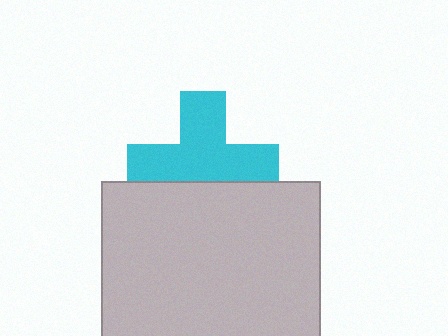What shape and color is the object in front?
The object in front is a light gray rectangle.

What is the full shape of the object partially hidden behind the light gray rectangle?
The partially hidden object is a cyan cross.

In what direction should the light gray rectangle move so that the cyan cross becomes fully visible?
The light gray rectangle should move down. That is the shortest direction to clear the overlap and leave the cyan cross fully visible.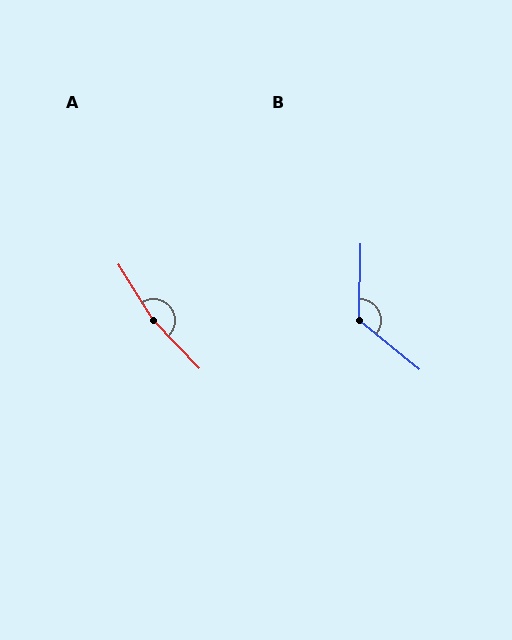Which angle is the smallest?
B, at approximately 128 degrees.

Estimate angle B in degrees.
Approximately 128 degrees.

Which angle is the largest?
A, at approximately 168 degrees.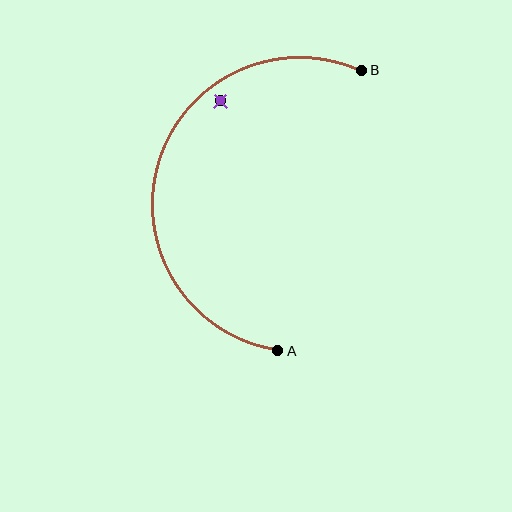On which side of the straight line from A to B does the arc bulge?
The arc bulges to the left of the straight line connecting A and B.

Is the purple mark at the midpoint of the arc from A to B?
No — the purple mark does not lie on the arc at all. It sits slightly inside the curve.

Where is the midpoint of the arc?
The arc midpoint is the point on the curve farthest from the straight line joining A and B. It sits to the left of that line.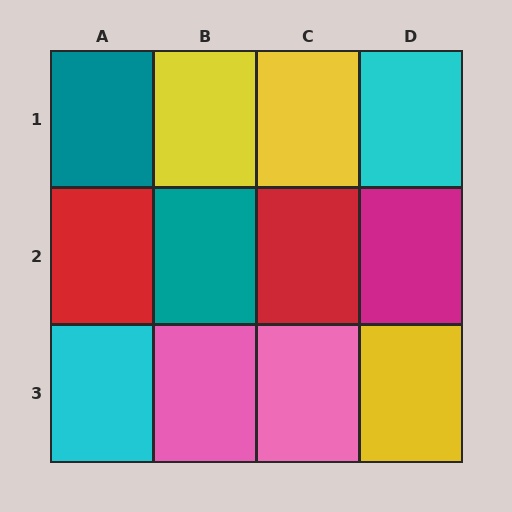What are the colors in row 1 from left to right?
Teal, yellow, yellow, cyan.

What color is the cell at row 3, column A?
Cyan.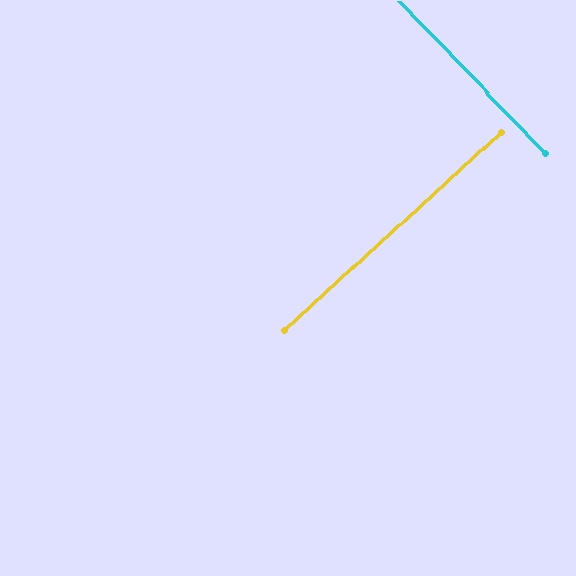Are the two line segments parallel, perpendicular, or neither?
Perpendicular — they meet at approximately 89°.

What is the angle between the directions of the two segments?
Approximately 89 degrees.